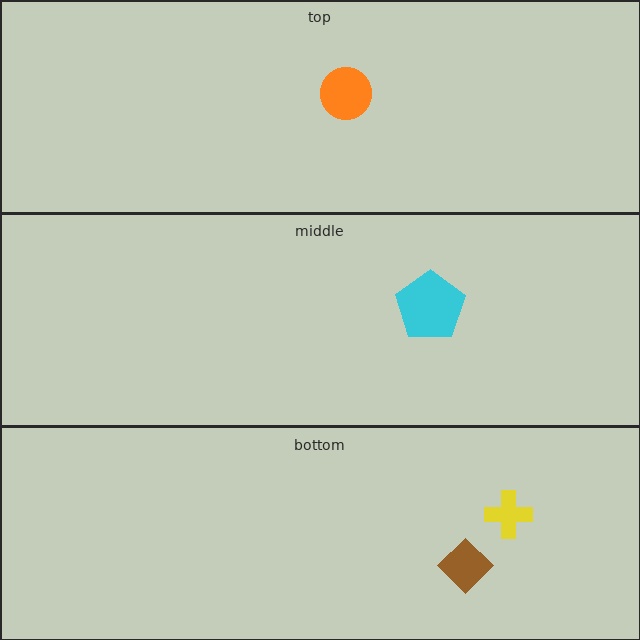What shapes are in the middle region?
The cyan pentagon.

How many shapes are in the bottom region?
2.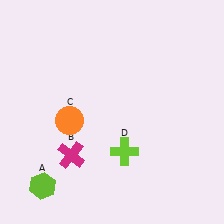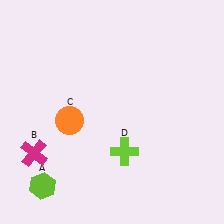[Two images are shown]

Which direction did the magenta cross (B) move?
The magenta cross (B) moved left.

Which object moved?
The magenta cross (B) moved left.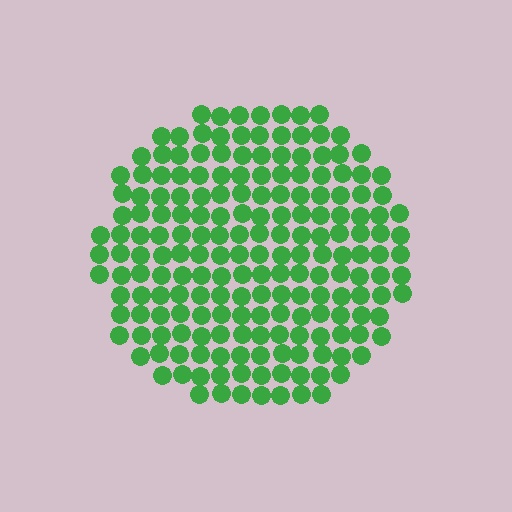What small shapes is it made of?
It is made of small circles.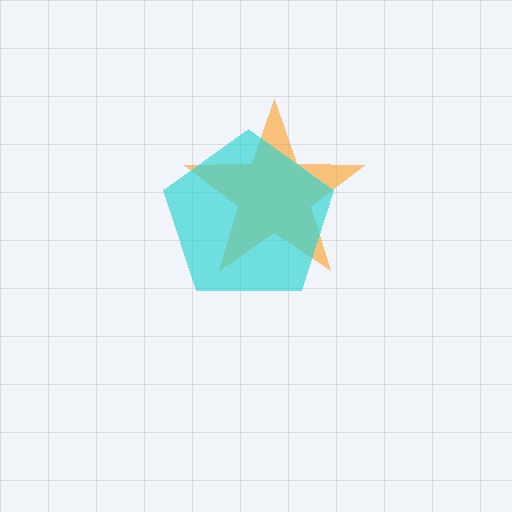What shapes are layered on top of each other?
The layered shapes are: an orange star, a cyan pentagon.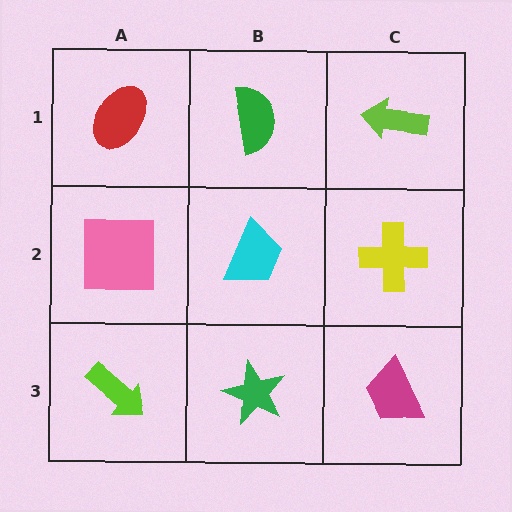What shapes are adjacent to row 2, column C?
A lime arrow (row 1, column C), a magenta trapezoid (row 3, column C), a cyan trapezoid (row 2, column B).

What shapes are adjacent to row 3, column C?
A yellow cross (row 2, column C), a green star (row 3, column B).